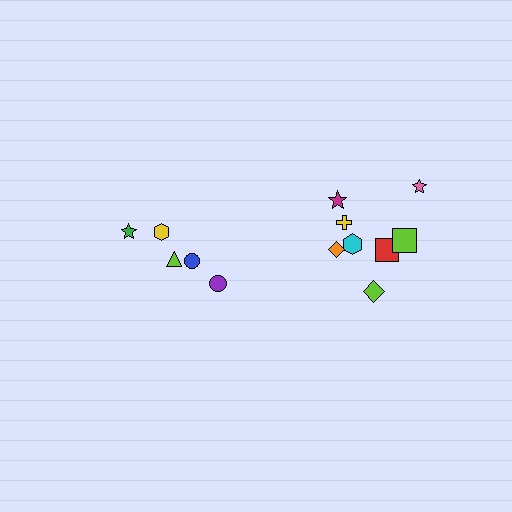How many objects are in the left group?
There are 5 objects.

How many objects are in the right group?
There are 8 objects.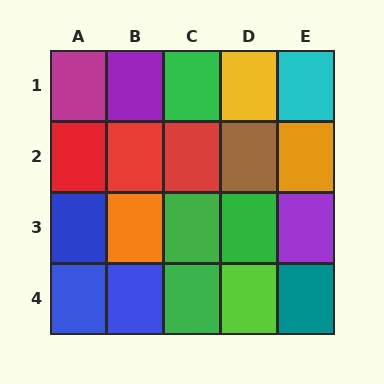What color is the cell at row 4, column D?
Lime.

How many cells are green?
4 cells are green.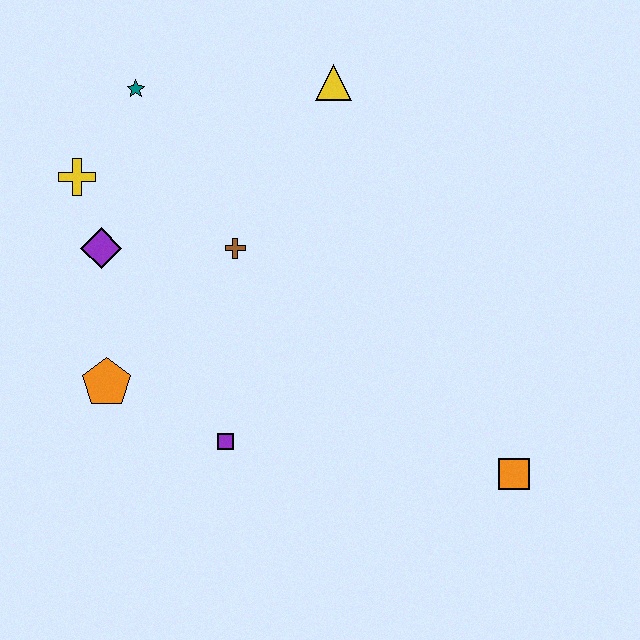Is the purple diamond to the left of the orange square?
Yes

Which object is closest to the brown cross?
The purple diamond is closest to the brown cross.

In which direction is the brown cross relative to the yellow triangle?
The brown cross is below the yellow triangle.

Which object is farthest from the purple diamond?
The orange square is farthest from the purple diamond.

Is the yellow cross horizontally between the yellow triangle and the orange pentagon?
No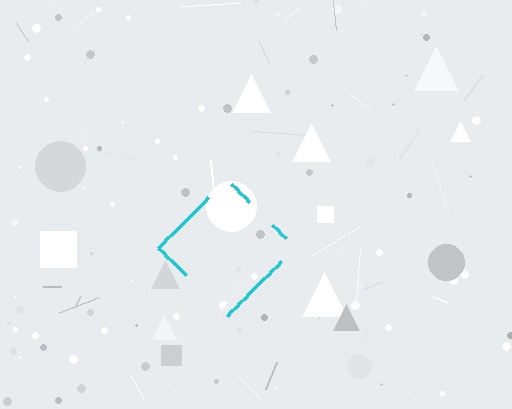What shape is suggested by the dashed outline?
The dashed outline suggests a diamond.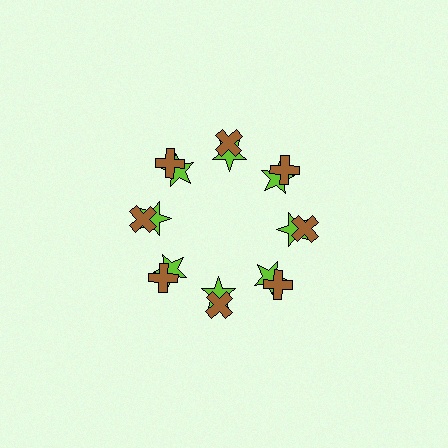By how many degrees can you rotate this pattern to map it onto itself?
The pattern maps onto itself every 45 degrees of rotation.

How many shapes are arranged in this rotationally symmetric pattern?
There are 16 shapes, arranged in 8 groups of 2.